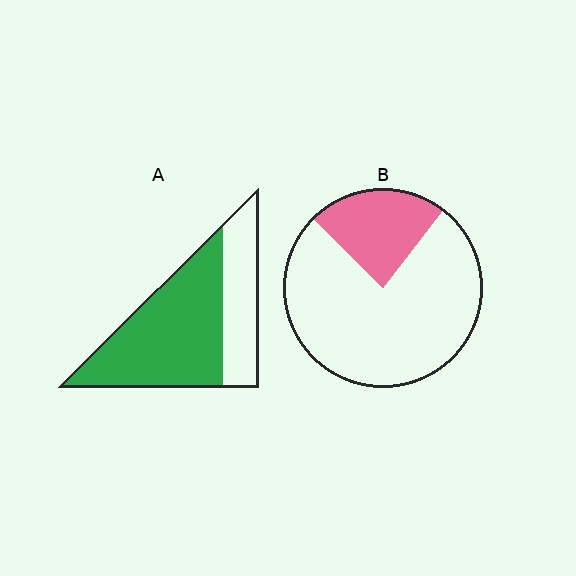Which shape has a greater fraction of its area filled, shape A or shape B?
Shape A.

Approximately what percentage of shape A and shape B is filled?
A is approximately 65% and B is approximately 25%.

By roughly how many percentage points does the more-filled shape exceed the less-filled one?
By roughly 45 percentage points (A over B).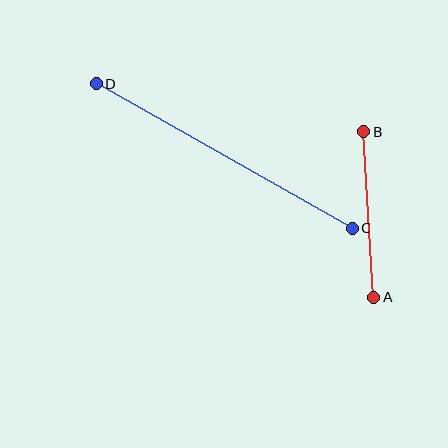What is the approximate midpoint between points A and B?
The midpoint is at approximately (369, 215) pixels.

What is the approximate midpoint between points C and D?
The midpoint is at approximately (224, 156) pixels.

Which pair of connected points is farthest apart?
Points C and D are farthest apart.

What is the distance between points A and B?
The distance is approximately 166 pixels.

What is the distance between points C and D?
The distance is approximately 294 pixels.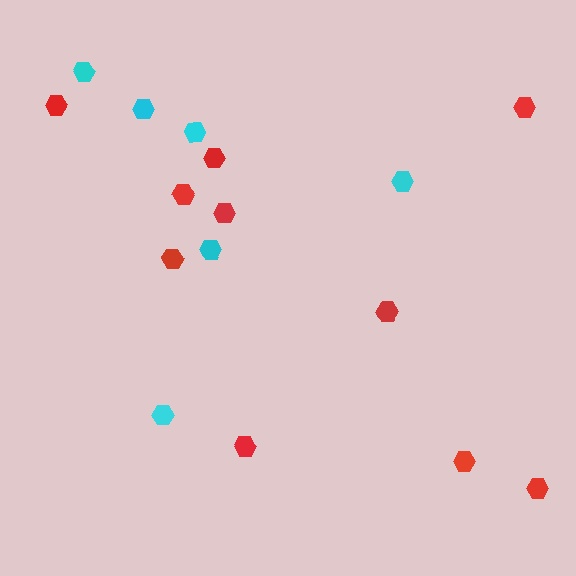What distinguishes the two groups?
There are 2 groups: one group of red hexagons (10) and one group of cyan hexagons (6).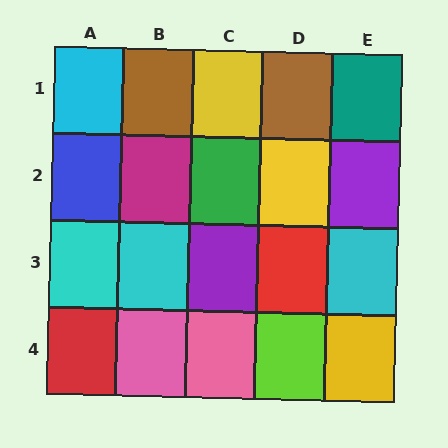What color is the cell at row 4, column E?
Yellow.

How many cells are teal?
1 cell is teal.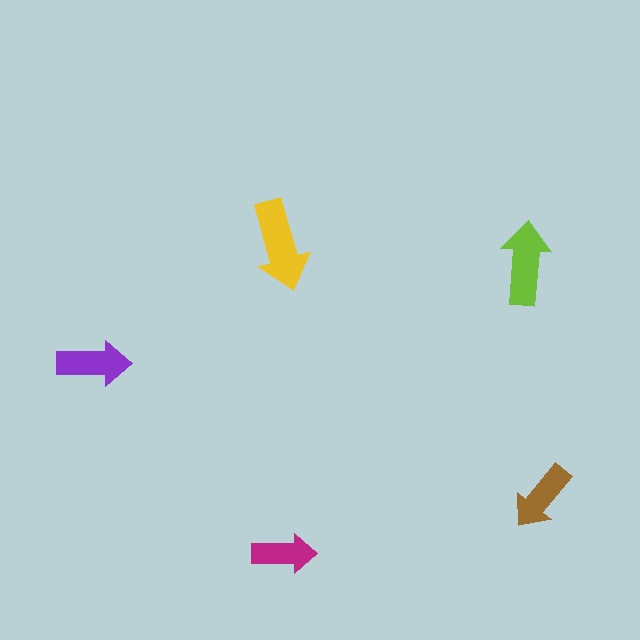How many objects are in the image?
There are 5 objects in the image.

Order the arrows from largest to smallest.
the yellow one, the lime one, the purple one, the brown one, the magenta one.